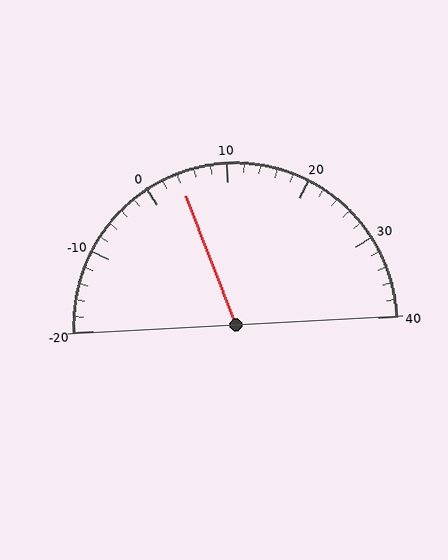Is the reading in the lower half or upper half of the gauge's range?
The reading is in the lower half of the range (-20 to 40).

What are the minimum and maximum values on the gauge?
The gauge ranges from -20 to 40.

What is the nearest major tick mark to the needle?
The nearest major tick mark is 0.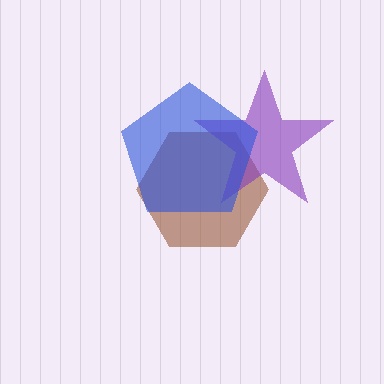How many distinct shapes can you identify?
There are 3 distinct shapes: a brown hexagon, a purple star, a blue pentagon.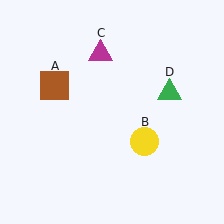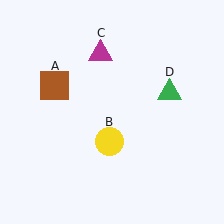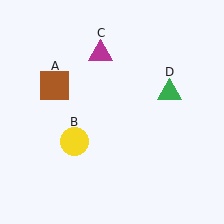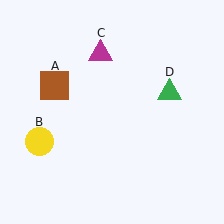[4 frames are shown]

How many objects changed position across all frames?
1 object changed position: yellow circle (object B).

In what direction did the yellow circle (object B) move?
The yellow circle (object B) moved left.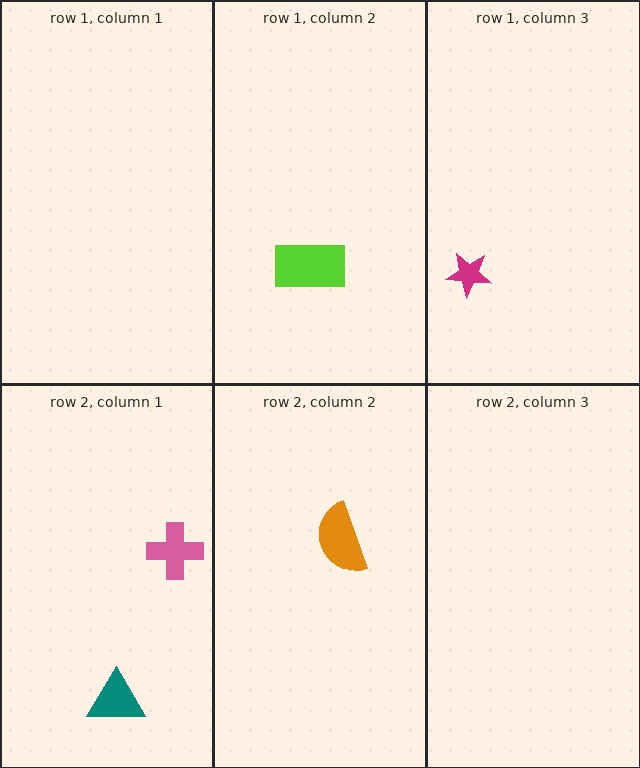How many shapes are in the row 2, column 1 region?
2.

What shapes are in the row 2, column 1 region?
The pink cross, the teal triangle.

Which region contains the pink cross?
The row 2, column 1 region.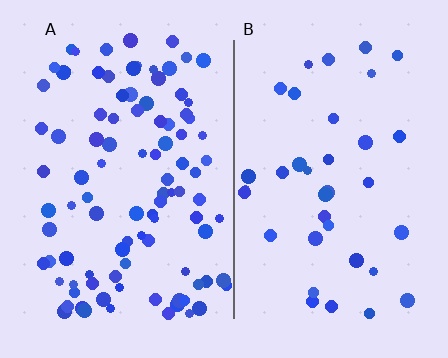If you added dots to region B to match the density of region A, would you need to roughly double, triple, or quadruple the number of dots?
Approximately triple.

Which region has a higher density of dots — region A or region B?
A (the left).